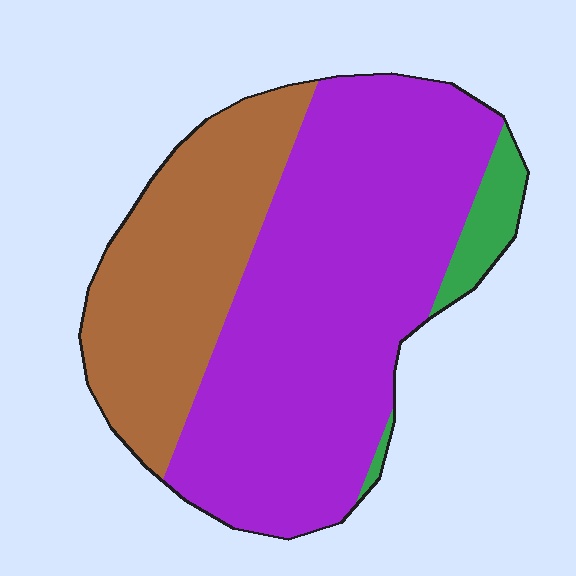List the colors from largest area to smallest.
From largest to smallest: purple, brown, green.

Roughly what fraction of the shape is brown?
Brown covers around 30% of the shape.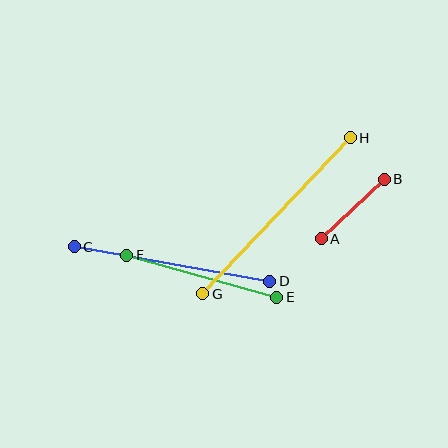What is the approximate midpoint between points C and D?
The midpoint is at approximately (172, 264) pixels.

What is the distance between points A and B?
The distance is approximately 86 pixels.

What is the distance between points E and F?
The distance is approximately 156 pixels.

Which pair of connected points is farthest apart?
Points G and H are farthest apart.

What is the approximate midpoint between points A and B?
The midpoint is at approximately (353, 209) pixels.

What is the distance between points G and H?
The distance is approximately 215 pixels.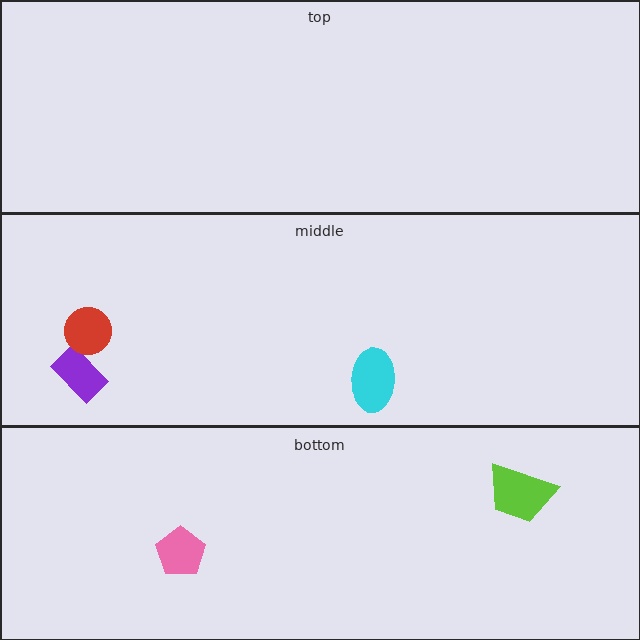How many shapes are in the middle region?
3.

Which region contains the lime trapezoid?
The bottom region.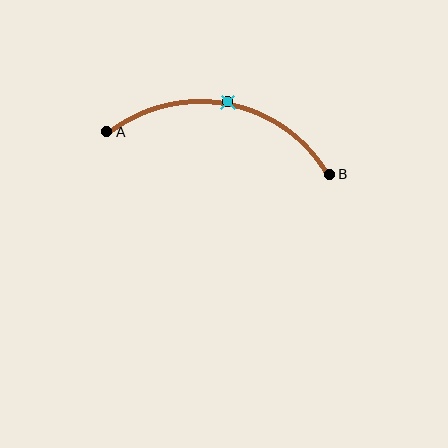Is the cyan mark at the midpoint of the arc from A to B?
Yes. The cyan mark lies on the arc at equal arc-length from both A and B — it is the arc midpoint.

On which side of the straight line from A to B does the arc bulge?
The arc bulges above the straight line connecting A and B.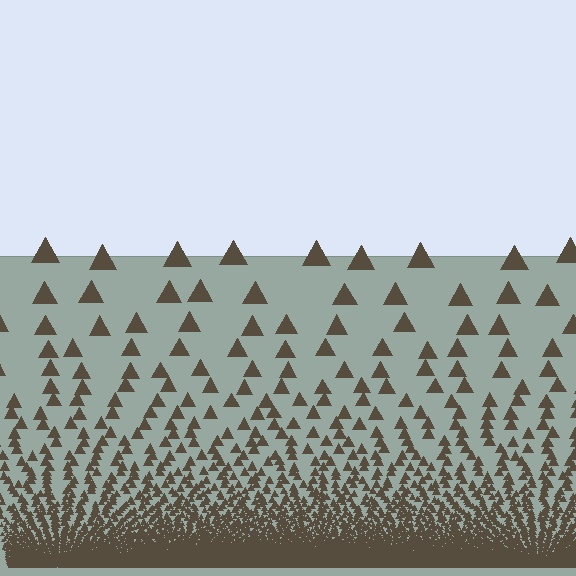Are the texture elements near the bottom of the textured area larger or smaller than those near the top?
Smaller. The gradient is inverted — elements near the bottom are smaller and denser.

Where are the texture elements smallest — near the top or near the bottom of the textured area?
Near the bottom.